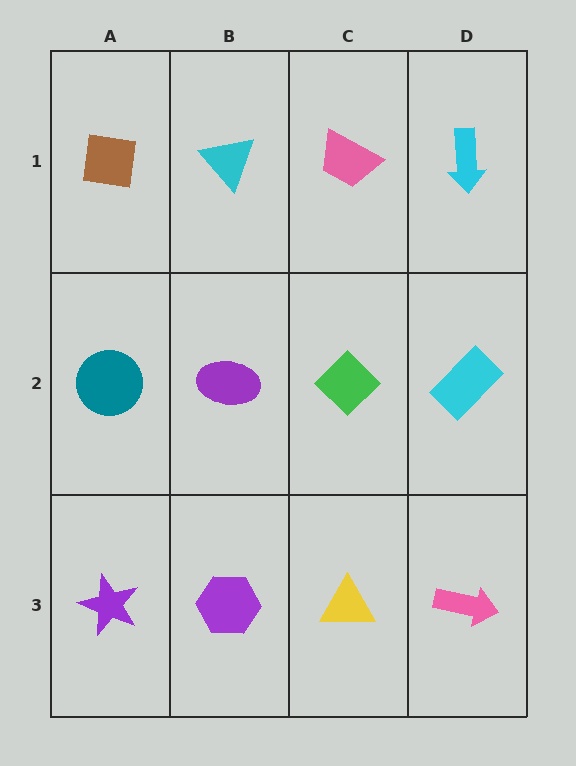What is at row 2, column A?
A teal circle.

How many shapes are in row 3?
4 shapes.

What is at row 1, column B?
A cyan triangle.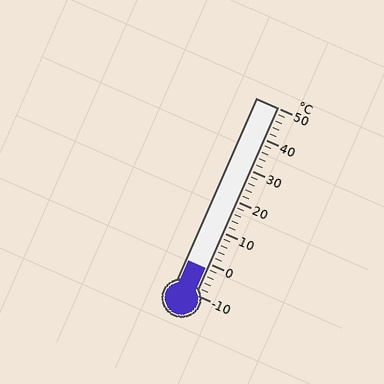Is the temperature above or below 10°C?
The temperature is below 10°C.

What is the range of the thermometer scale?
The thermometer scale ranges from -10°C to 50°C.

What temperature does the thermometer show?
The thermometer shows approximately -2°C.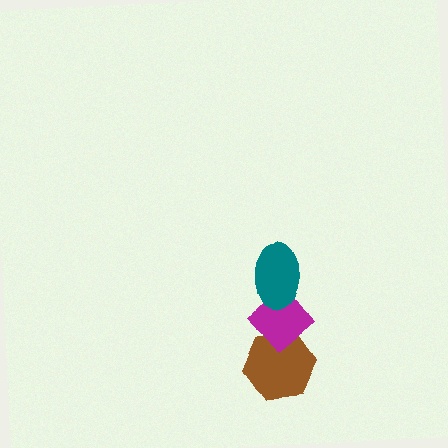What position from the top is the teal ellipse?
The teal ellipse is 1st from the top.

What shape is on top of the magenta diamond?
The teal ellipse is on top of the magenta diamond.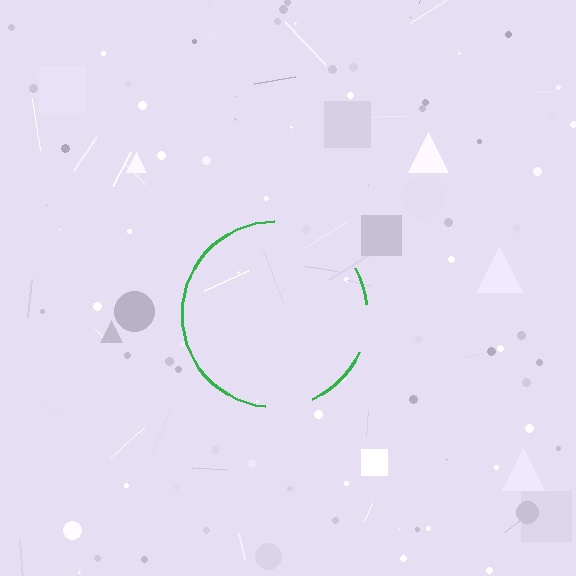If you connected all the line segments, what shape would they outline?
They would outline a circle.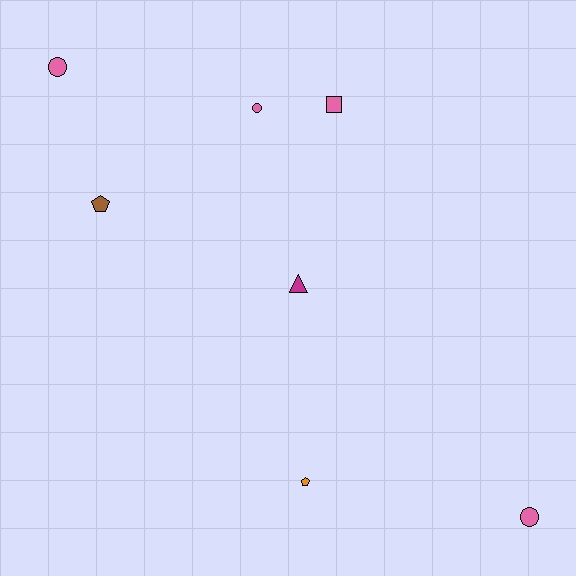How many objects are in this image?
There are 7 objects.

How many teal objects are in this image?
There are no teal objects.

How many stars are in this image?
There are no stars.